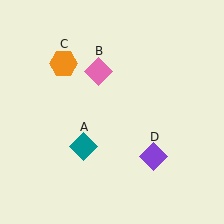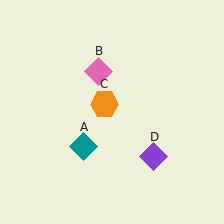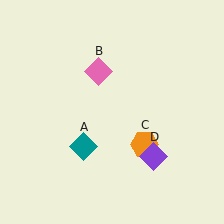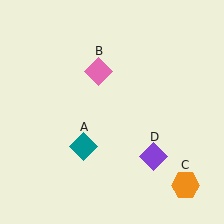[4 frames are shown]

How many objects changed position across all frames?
1 object changed position: orange hexagon (object C).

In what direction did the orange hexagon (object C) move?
The orange hexagon (object C) moved down and to the right.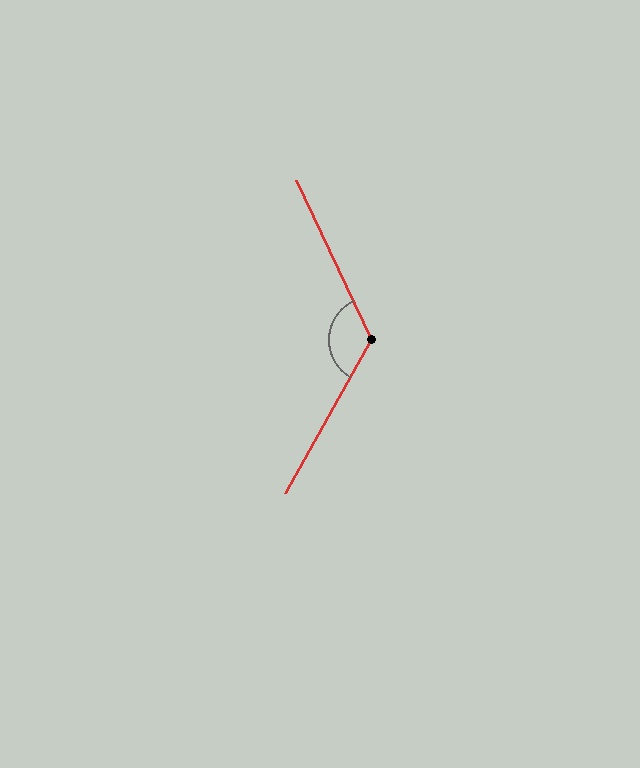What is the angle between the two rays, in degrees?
Approximately 125 degrees.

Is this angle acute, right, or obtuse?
It is obtuse.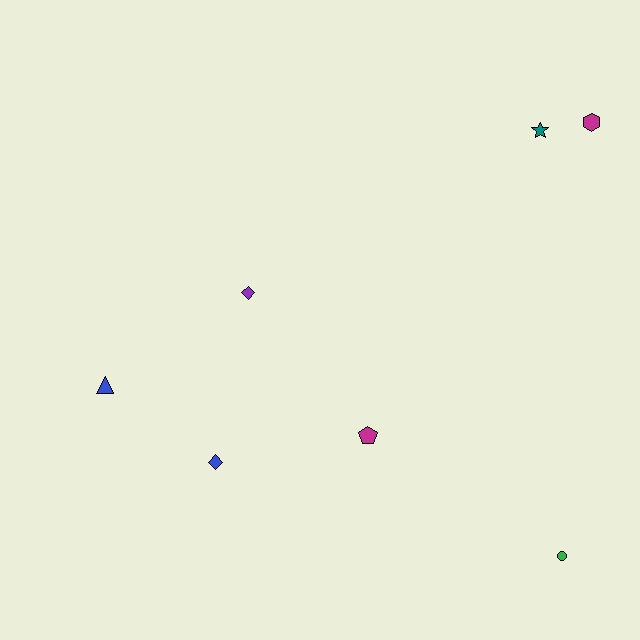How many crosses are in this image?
There are no crosses.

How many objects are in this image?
There are 7 objects.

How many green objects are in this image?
There is 1 green object.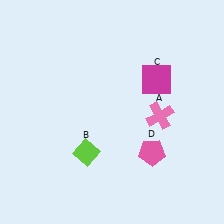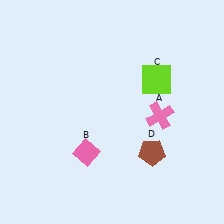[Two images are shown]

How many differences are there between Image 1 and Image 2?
There are 3 differences between the two images.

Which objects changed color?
B changed from lime to pink. C changed from magenta to lime. D changed from pink to brown.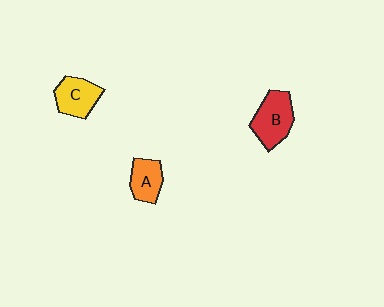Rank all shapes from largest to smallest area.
From largest to smallest: B (red), C (yellow), A (orange).